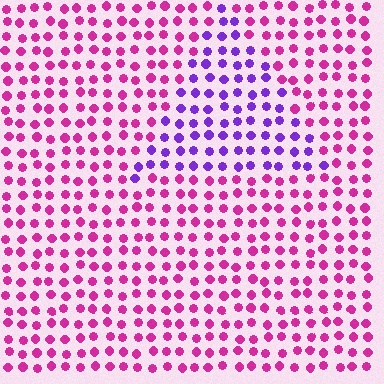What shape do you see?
I see a triangle.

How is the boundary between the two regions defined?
The boundary is defined purely by a slight shift in hue (about 50 degrees). Spacing, size, and orientation are identical on both sides.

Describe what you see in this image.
The image is filled with small magenta elements in a uniform arrangement. A triangle-shaped region is visible where the elements are tinted to a slightly different hue, forming a subtle color boundary.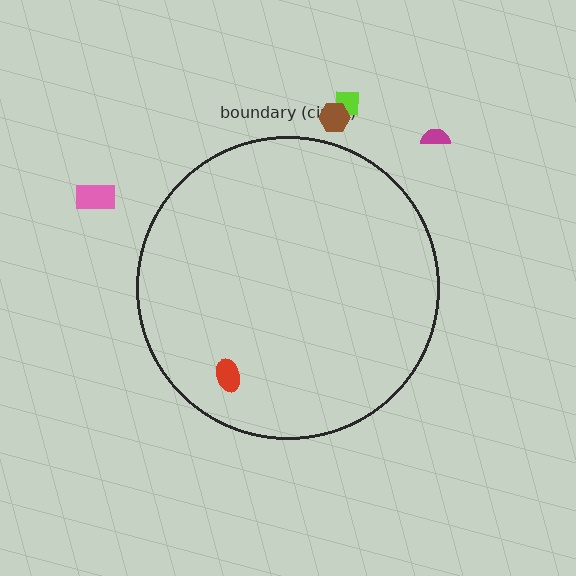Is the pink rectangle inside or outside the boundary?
Outside.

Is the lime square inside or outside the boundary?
Outside.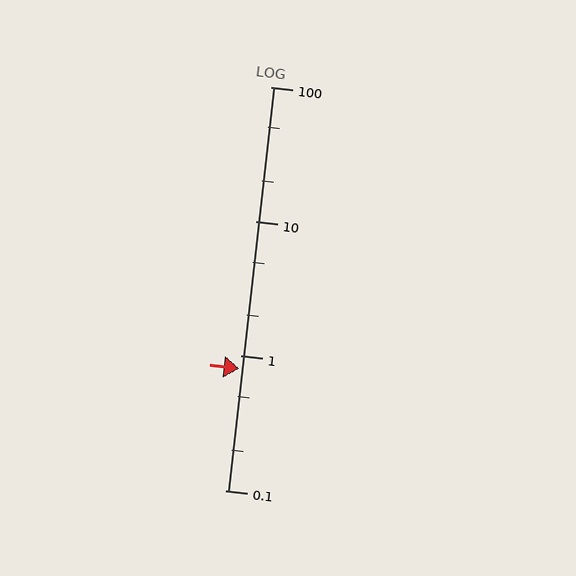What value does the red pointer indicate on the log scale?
The pointer indicates approximately 0.81.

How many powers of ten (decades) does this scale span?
The scale spans 3 decades, from 0.1 to 100.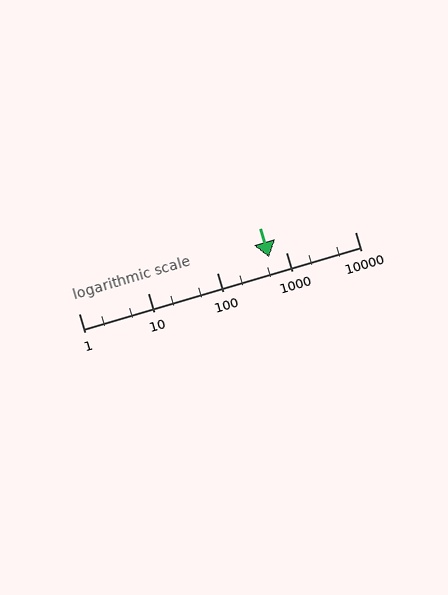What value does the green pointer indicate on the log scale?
The pointer indicates approximately 570.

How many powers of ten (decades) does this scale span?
The scale spans 4 decades, from 1 to 10000.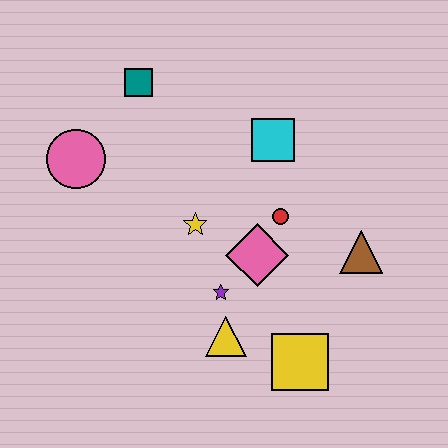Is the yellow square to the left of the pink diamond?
No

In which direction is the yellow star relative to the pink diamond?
The yellow star is to the left of the pink diamond.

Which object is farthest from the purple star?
The teal square is farthest from the purple star.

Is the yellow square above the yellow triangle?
No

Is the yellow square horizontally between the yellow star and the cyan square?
No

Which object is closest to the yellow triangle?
The purple star is closest to the yellow triangle.